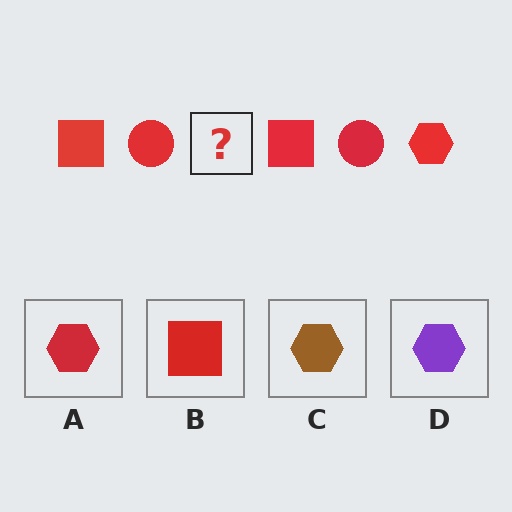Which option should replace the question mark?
Option A.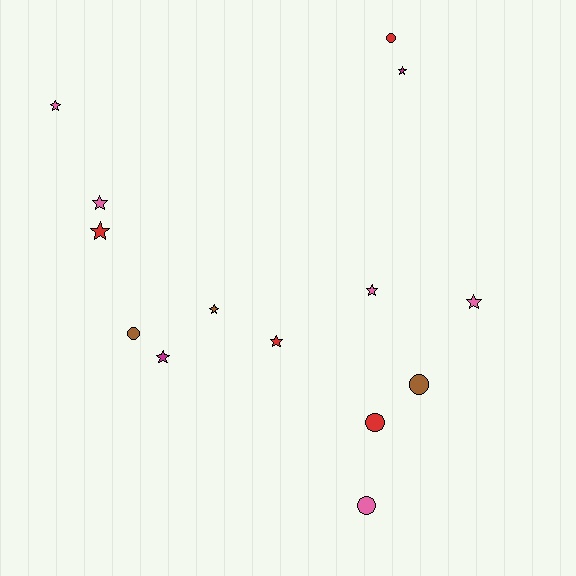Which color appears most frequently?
Pink, with 5 objects.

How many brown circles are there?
There are 2 brown circles.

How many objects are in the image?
There are 14 objects.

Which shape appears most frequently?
Star, with 9 objects.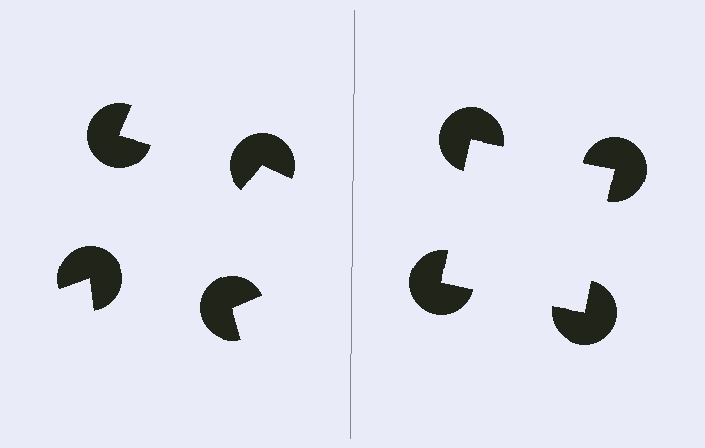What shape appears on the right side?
An illusory square.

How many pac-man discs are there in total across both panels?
8 — 4 on each side.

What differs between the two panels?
The pac-man discs are positioned identically on both sides; only the wedge orientations differ. On the right they align to a square; on the left they are misaligned.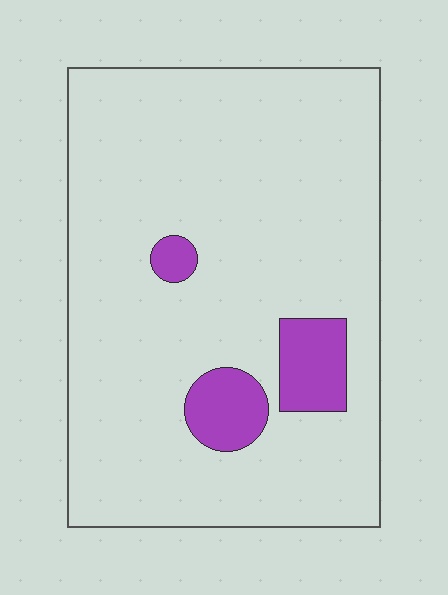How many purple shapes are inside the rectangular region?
3.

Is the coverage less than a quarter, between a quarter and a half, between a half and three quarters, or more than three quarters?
Less than a quarter.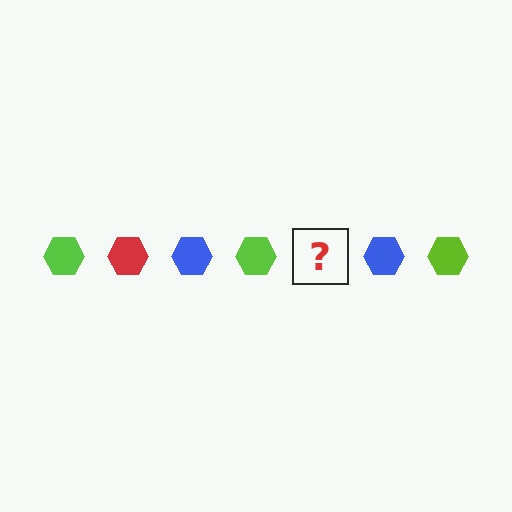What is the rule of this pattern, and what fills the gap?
The rule is that the pattern cycles through lime, red, blue hexagons. The gap should be filled with a red hexagon.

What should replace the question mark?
The question mark should be replaced with a red hexagon.